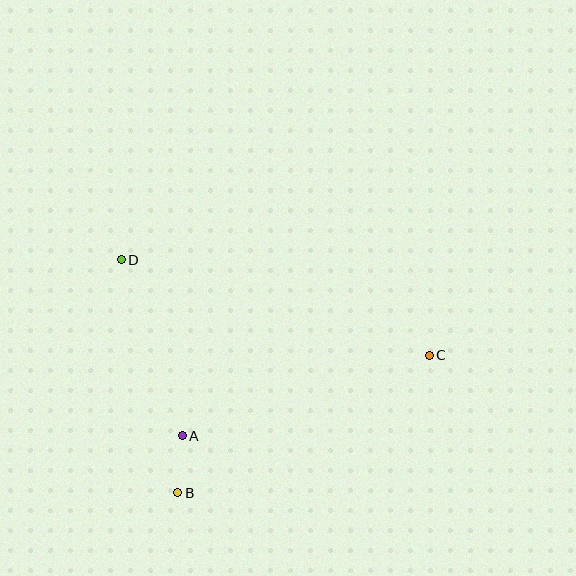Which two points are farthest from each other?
Points C and D are farthest from each other.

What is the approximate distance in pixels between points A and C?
The distance between A and C is approximately 260 pixels.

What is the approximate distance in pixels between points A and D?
The distance between A and D is approximately 186 pixels.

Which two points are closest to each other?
Points A and B are closest to each other.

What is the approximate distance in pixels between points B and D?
The distance between B and D is approximately 240 pixels.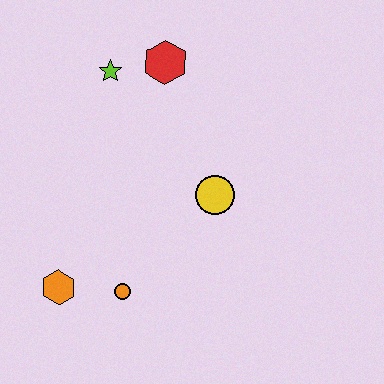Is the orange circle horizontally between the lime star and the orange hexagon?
No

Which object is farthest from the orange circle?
The red hexagon is farthest from the orange circle.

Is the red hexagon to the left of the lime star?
No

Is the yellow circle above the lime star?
No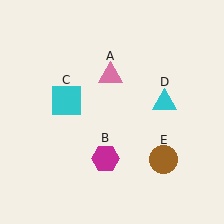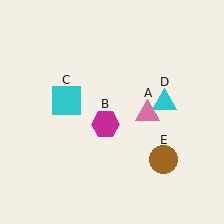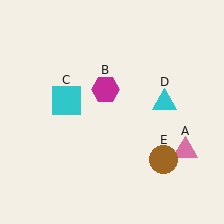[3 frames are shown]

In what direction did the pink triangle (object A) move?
The pink triangle (object A) moved down and to the right.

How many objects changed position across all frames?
2 objects changed position: pink triangle (object A), magenta hexagon (object B).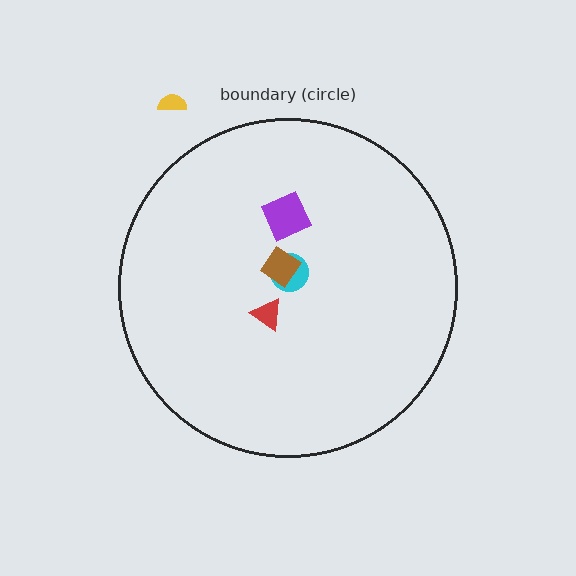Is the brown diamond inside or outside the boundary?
Inside.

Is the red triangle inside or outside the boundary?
Inside.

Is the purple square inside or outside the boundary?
Inside.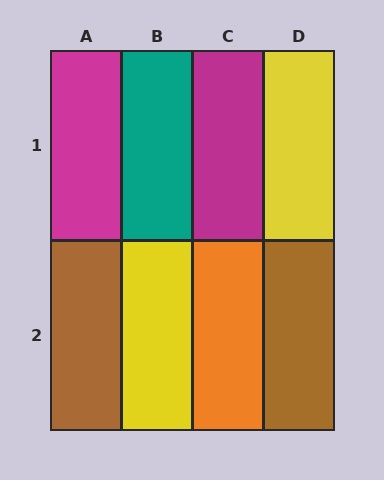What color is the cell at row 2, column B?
Yellow.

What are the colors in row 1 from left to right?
Magenta, teal, magenta, yellow.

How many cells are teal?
1 cell is teal.